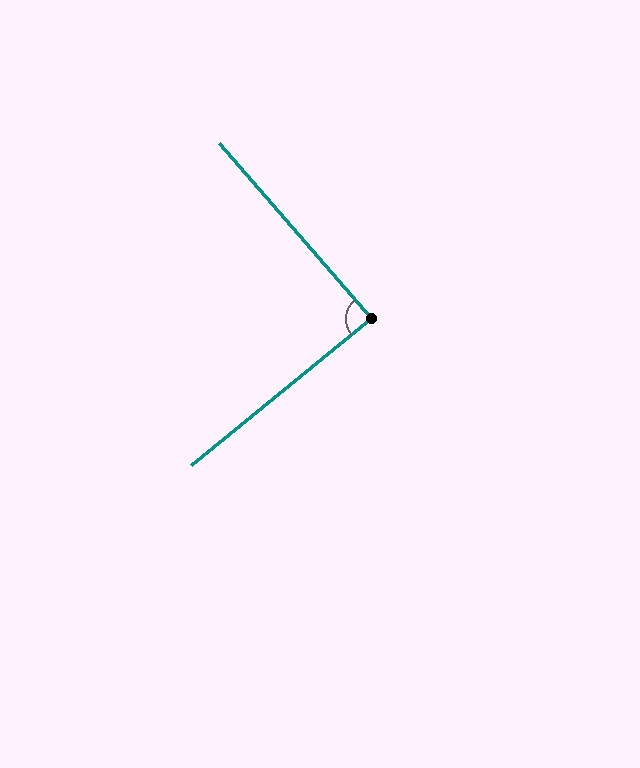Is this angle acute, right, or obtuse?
It is approximately a right angle.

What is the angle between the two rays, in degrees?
Approximately 88 degrees.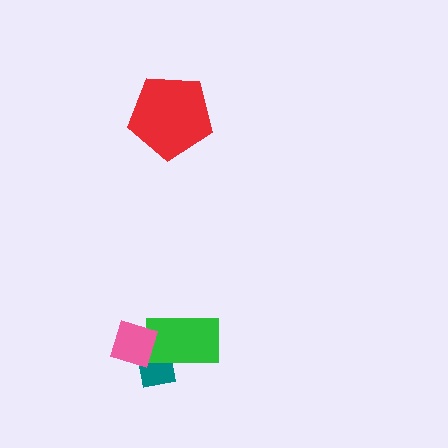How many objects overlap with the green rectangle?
2 objects overlap with the green rectangle.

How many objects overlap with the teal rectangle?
2 objects overlap with the teal rectangle.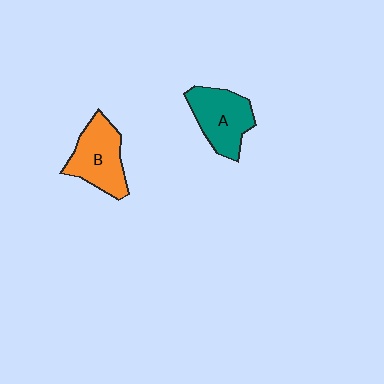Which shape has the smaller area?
Shape A (teal).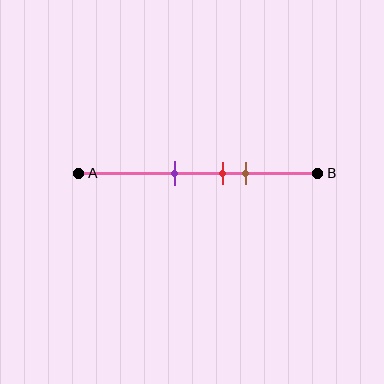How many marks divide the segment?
There are 3 marks dividing the segment.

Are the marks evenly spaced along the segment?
Yes, the marks are approximately evenly spaced.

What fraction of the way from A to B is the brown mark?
The brown mark is approximately 70% (0.7) of the way from A to B.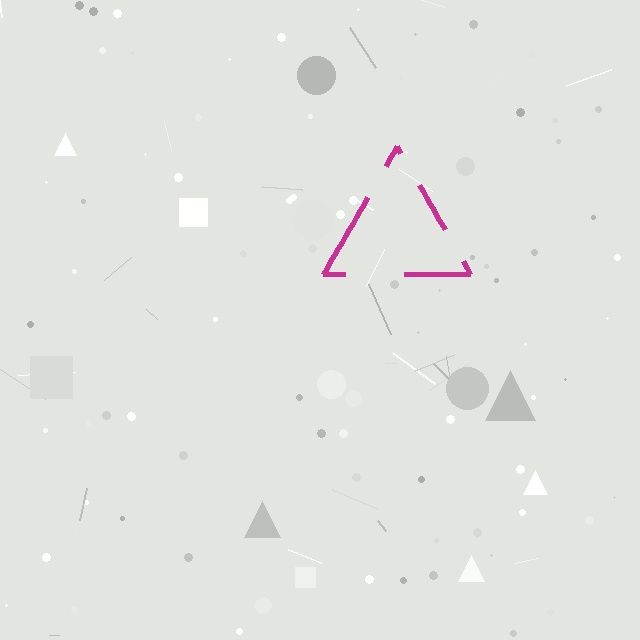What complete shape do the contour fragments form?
The contour fragments form a triangle.